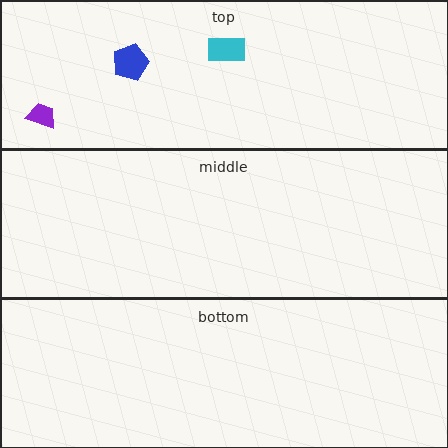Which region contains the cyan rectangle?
The top region.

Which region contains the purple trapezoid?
The top region.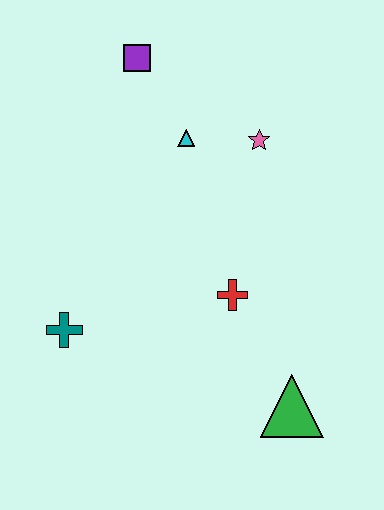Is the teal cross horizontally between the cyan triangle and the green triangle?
No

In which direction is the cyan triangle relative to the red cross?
The cyan triangle is above the red cross.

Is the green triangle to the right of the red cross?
Yes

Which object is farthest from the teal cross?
The purple square is farthest from the teal cross.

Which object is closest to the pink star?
The cyan triangle is closest to the pink star.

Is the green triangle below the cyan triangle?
Yes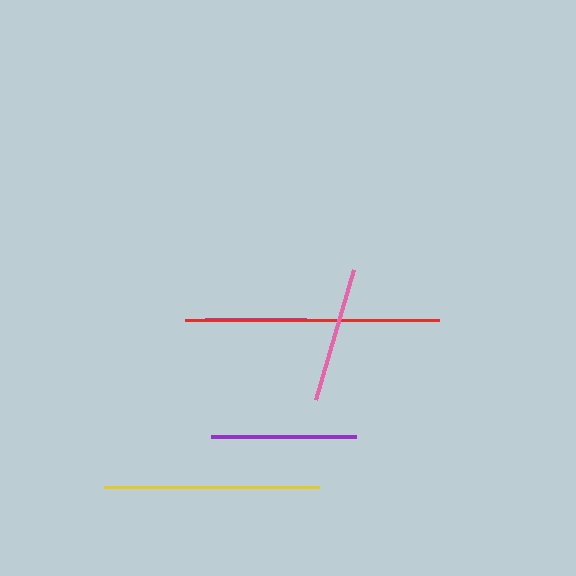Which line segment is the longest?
The red line is the longest at approximately 254 pixels.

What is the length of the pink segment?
The pink segment is approximately 136 pixels long.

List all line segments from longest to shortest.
From longest to shortest: red, yellow, purple, pink, magenta.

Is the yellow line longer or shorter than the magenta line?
The yellow line is longer than the magenta line.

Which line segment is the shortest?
The magenta line is the shortest at approximately 101 pixels.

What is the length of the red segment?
The red segment is approximately 254 pixels long.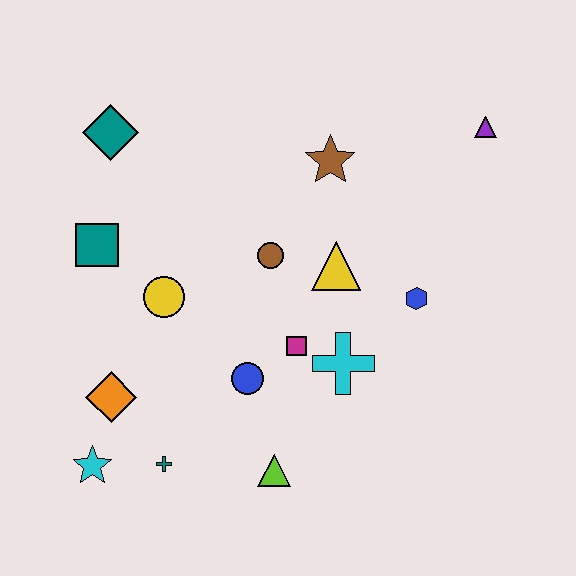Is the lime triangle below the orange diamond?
Yes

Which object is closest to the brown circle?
The yellow triangle is closest to the brown circle.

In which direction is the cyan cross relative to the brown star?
The cyan cross is below the brown star.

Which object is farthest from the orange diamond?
The purple triangle is farthest from the orange diamond.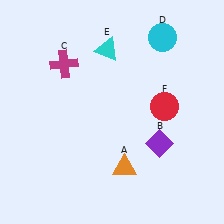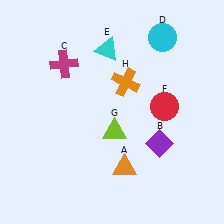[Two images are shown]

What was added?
A lime triangle (G), an orange cross (H) were added in Image 2.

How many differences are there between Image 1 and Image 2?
There are 2 differences between the two images.